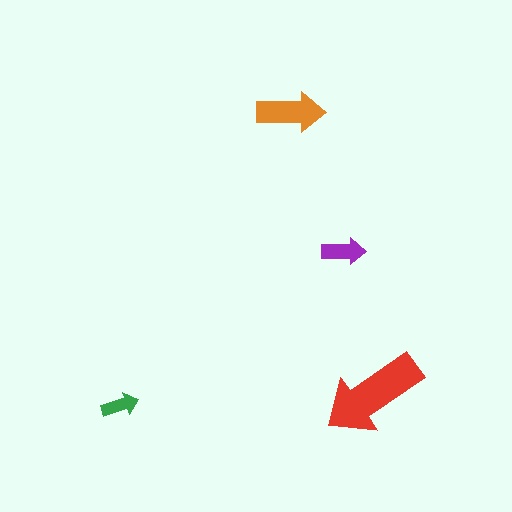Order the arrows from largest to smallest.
the red one, the orange one, the purple one, the green one.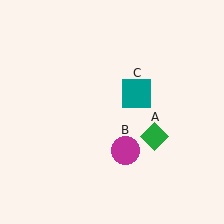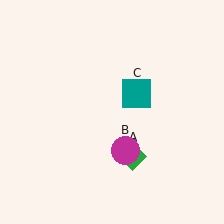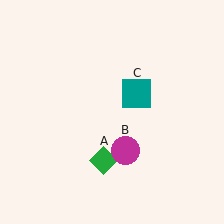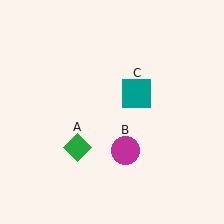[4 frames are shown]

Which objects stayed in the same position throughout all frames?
Magenta circle (object B) and teal square (object C) remained stationary.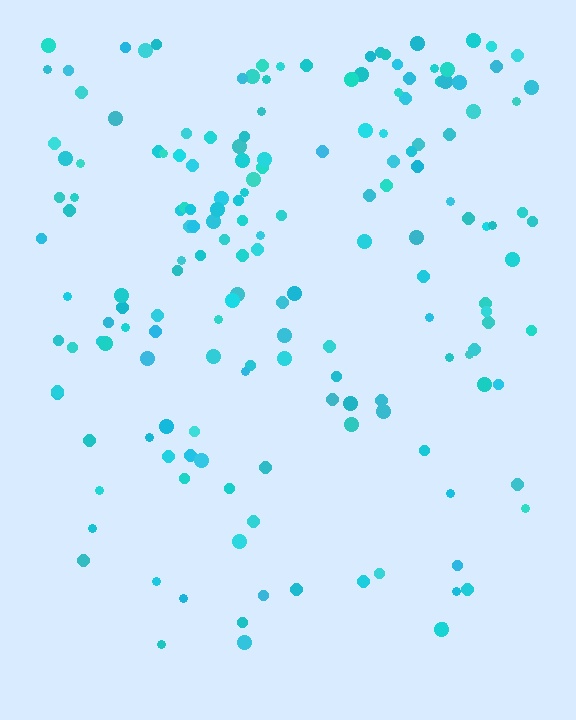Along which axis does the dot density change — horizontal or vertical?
Vertical.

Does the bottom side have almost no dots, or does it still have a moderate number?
Still a moderate number, just noticeably fewer than the top.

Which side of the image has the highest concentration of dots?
The top.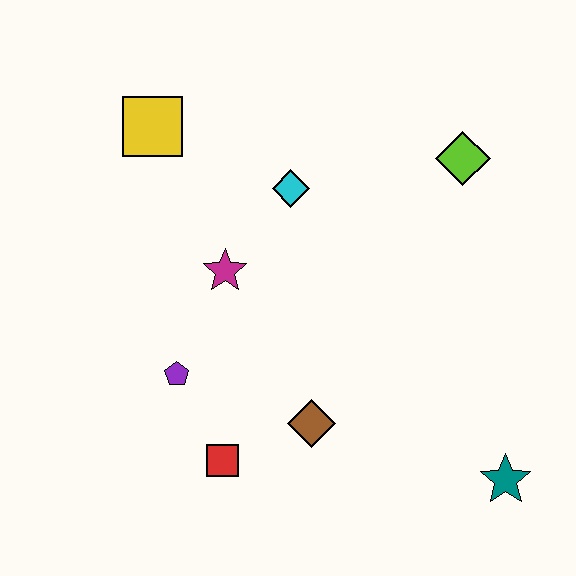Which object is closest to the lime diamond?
The cyan diamond is closest to the lime diamond.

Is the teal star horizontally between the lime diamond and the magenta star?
No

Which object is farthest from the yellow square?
The teal star is farthest from the yellow square.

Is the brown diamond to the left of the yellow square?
No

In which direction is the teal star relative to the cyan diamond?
The teal star is below the cyan diamond.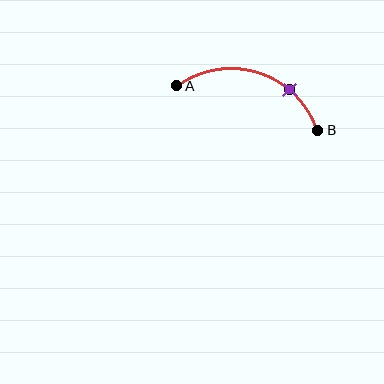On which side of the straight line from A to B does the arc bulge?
The arc bulges above the straight line connecting A and B.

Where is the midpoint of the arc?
The arc midpoint is the point on the curve farthest from the straight line joining A and B. It sits above that line.